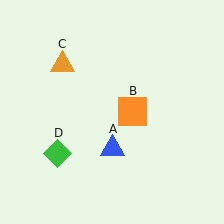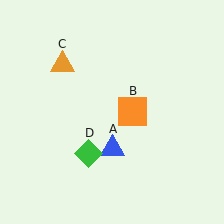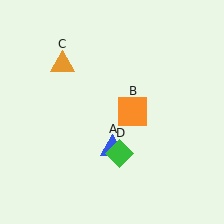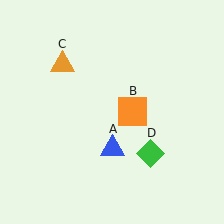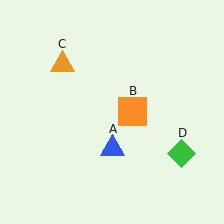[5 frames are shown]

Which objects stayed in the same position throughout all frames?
Blue triangle (object A) and orange square (object B) and orange triangle (object C) remained stationary.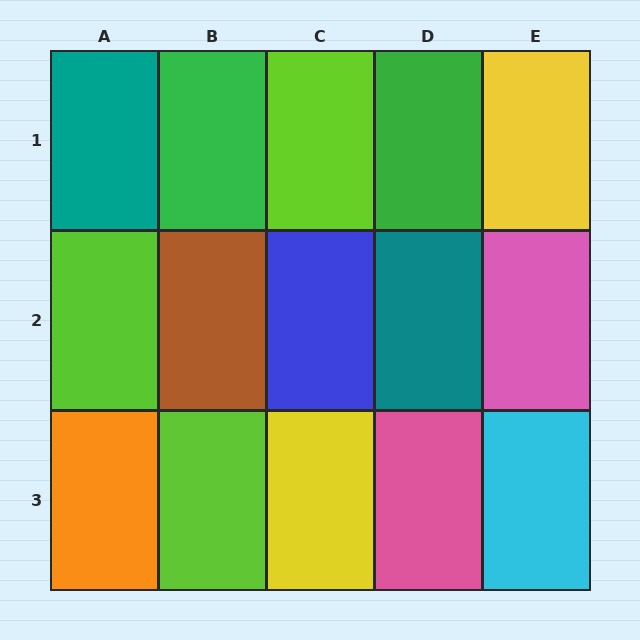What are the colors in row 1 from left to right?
Teal, green, lime, green, yellow.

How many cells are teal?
2 cells are teal.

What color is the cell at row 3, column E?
Cyan.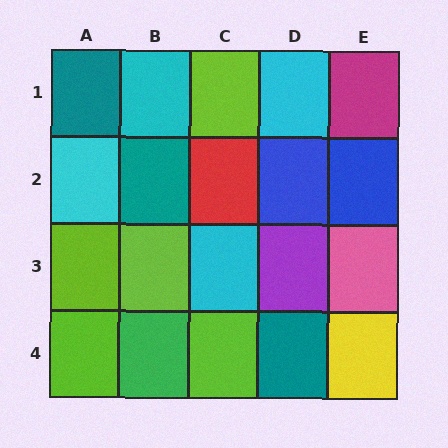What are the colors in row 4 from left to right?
Lime, green, lime, teal, yellow.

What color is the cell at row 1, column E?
Magenta.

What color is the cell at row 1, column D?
Cyan.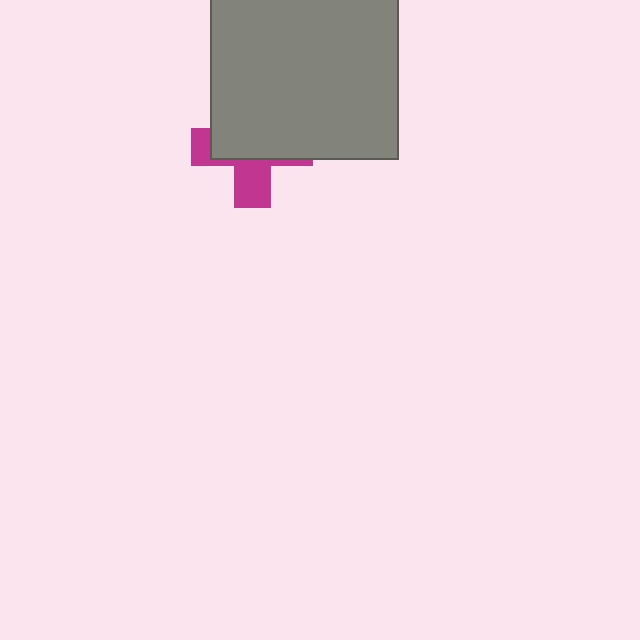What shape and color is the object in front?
The object in front is a gray square.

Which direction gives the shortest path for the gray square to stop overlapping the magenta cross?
Moving up gives the shortest separation.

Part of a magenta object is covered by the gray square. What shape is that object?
It is a cross.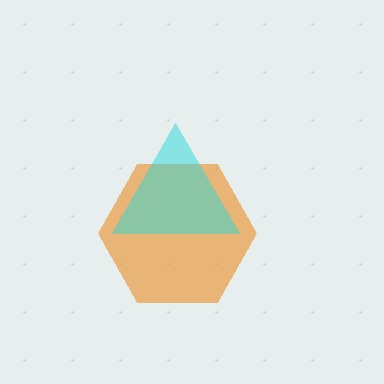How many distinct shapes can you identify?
There are 2 distinct shapes: an orange hexagon, a cyan triangle.